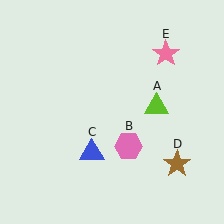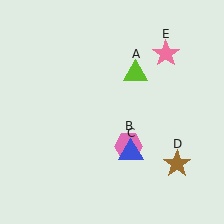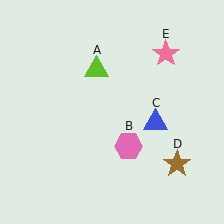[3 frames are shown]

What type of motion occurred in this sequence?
The lime triangle (object A), blue triangle (object C) rotated counterclockwise around the center of the scene.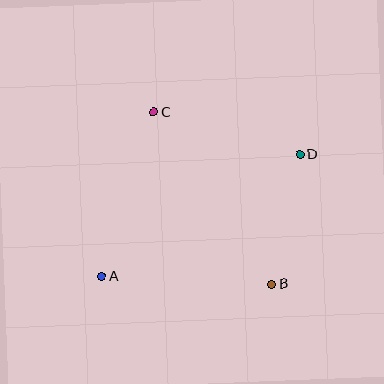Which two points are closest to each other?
Points B and D are closest to each other.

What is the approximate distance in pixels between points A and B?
The distance between A and B is approximately 170 pixels.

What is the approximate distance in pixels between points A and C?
The distance between A and C is approximately 172 pixels.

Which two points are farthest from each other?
Points A and D are farthest from each other.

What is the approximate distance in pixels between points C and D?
The distance between C and D is approximately 152 pixels.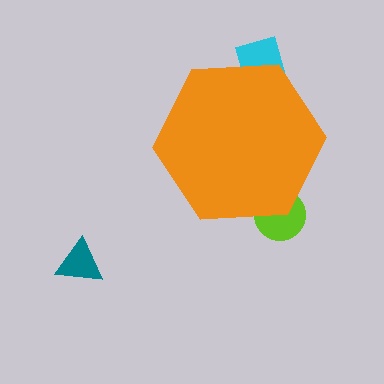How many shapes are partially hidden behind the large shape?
2 shapes are partially hidden.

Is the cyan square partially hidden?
Yes, the cyan square is partially hidden behind the orange hexagon.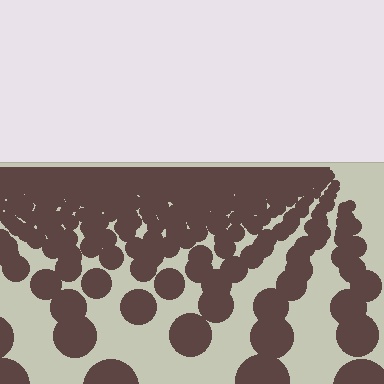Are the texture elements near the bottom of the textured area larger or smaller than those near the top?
Larger. Near the bottom, elements are closer to the viewer and appear at a bigger on-screen size.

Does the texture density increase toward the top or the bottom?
Density increases toward the top.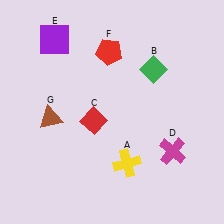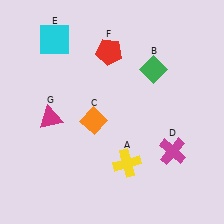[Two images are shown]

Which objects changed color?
C changed from red to orange. E changed from purple to cyan. G changed from brown to magenta.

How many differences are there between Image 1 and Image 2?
There are 3 differences between the two images.